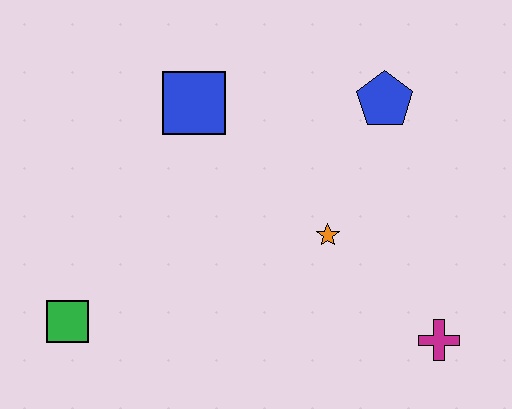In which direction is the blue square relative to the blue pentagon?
The blue square is to the left of the blue pentagon.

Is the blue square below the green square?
No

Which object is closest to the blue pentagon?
The orange star is closest to the blue pentagon.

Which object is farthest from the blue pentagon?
The green square is farthest from the blue pentagon.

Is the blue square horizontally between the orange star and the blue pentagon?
No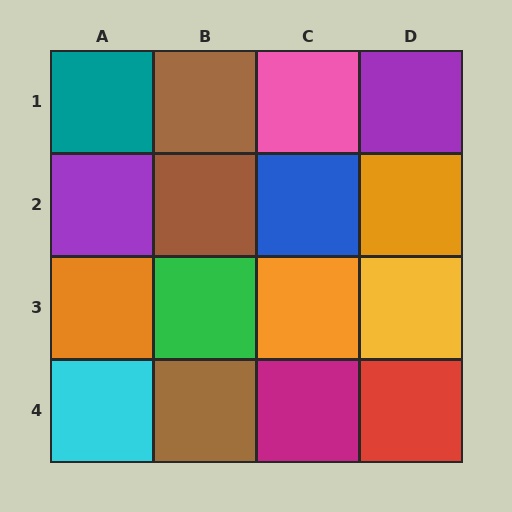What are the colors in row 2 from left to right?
Purple, brown, blue, orange.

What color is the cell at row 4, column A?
Cyan.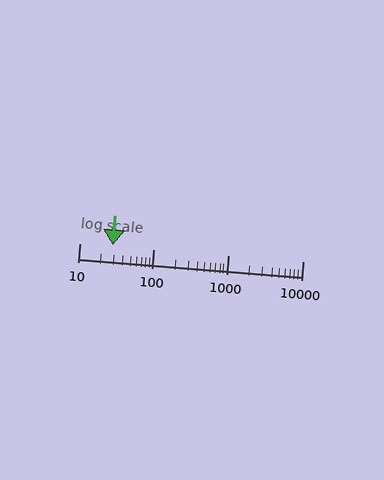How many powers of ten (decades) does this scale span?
The scale spans 3 decades, from 10 to 10000.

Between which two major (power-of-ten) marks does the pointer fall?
The pointer is between 10 and 100.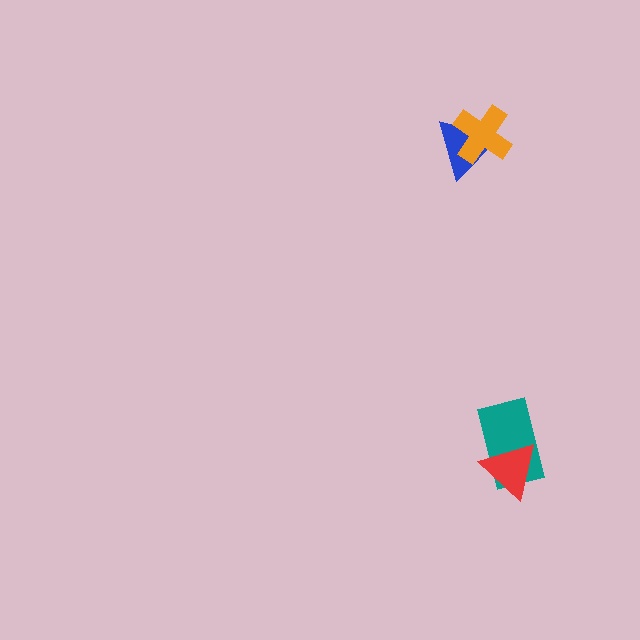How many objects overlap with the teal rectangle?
1 object overlaps with the teal rectangle.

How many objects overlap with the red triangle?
1 object overlaps with the red triangle.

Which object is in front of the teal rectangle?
The red triangle is in front of the teal rectangle.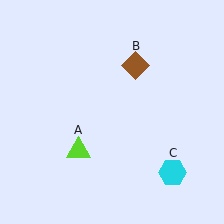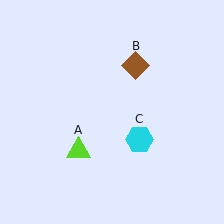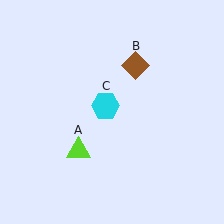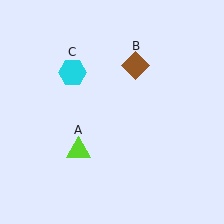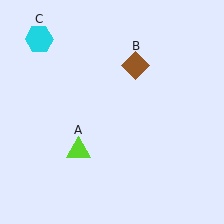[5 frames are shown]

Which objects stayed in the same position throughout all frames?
Lime triangle (object A) and brown diamond (object B) remained stationary.